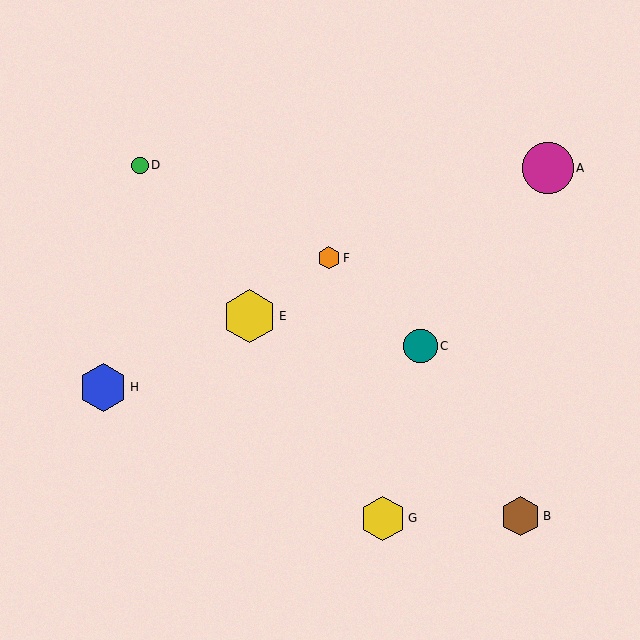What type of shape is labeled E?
Shape E is a yellow hexagon.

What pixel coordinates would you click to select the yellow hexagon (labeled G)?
Click at (383, 518) to select the yellow hexagon G.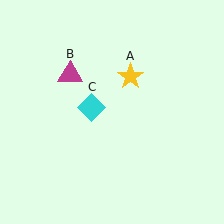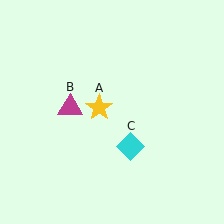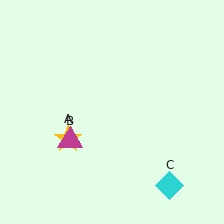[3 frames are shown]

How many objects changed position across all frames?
3 objects changed position: yellow star (object A), magenta triangle (object B), cyan diamond (object C).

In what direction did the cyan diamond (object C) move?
The cyan diamond (object C) moved down and to the right.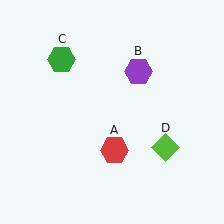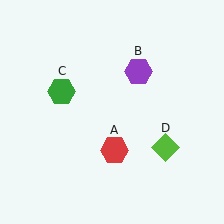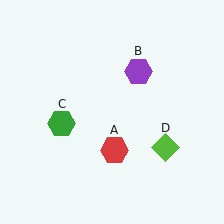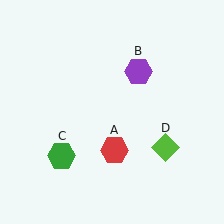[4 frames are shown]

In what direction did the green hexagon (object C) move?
The green hexagon (object C) moved down.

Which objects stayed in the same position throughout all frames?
Red hexagon (object A) and purple hexagon (object B) and lime diamond (object D) remained stationary.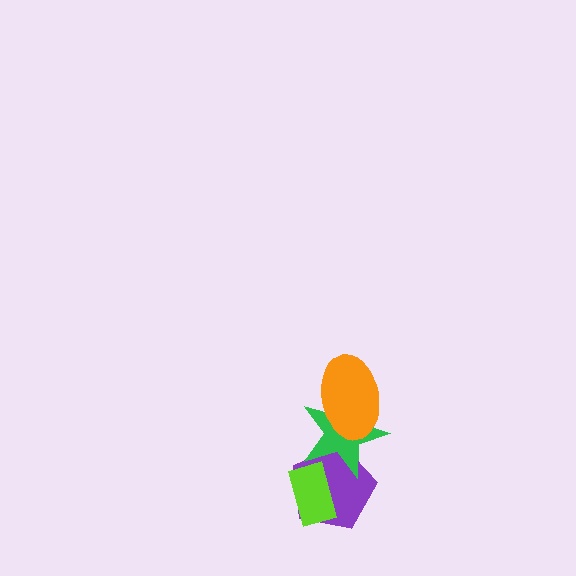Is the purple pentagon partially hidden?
Yes, it is partially covered by another shape.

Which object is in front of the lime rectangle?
The green star is in front of the lime rectangle.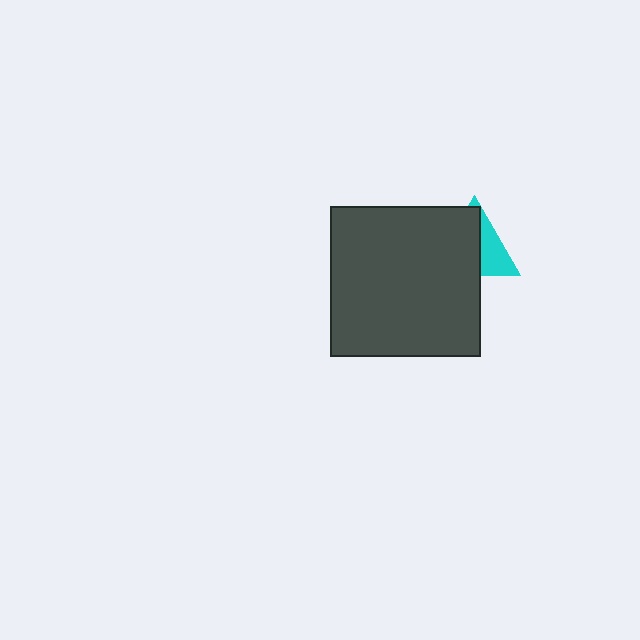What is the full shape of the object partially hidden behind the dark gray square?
The partially hidden object is a cyan triangle.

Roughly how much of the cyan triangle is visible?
A small part of it is visible (roughly 38%).